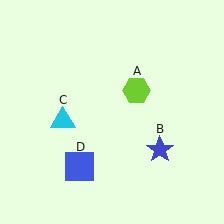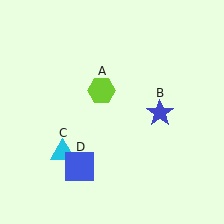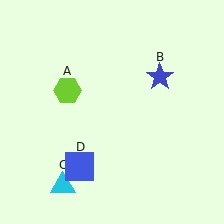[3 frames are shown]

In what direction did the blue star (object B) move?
The blue star (object B) moved up.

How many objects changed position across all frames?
3 objects changed position: lime hexagon (object A), blue star (object B), cyan triangle (object C).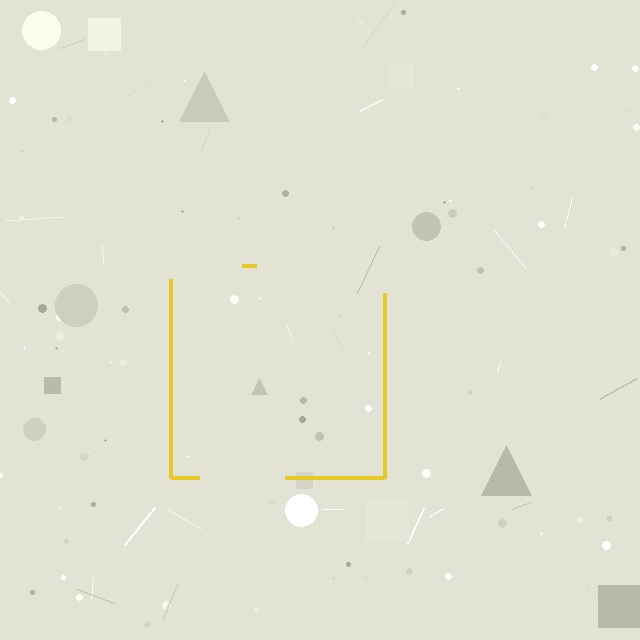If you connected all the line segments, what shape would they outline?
They would outline a square.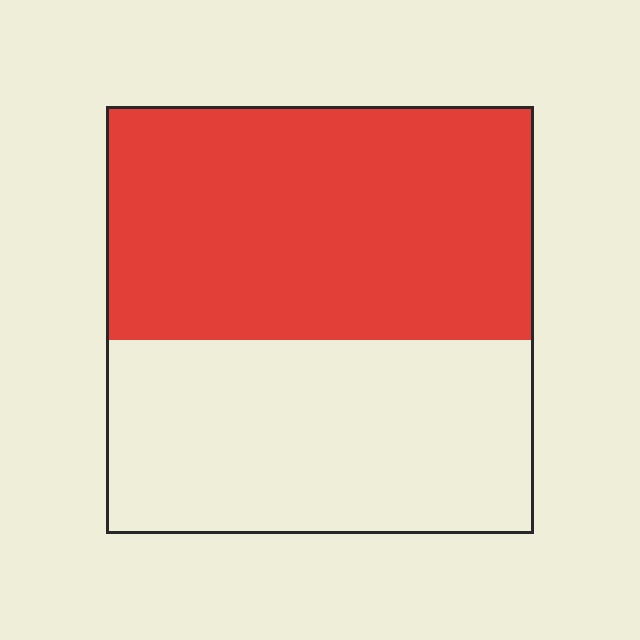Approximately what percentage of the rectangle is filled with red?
Approximately 55%.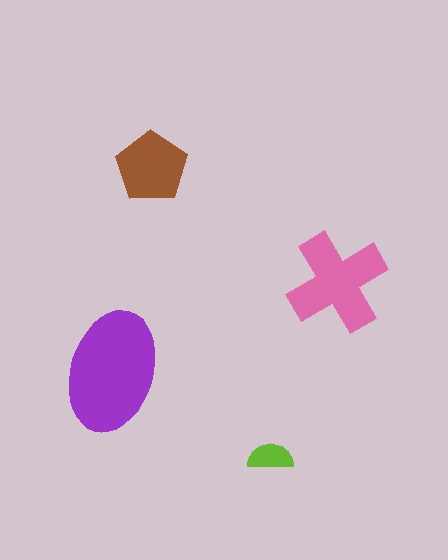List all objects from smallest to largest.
The lime semicircle, the brown pentagon, the pink cross, the purple ellipse.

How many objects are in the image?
There are 4 objects in the image.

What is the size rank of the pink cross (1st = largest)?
2nd.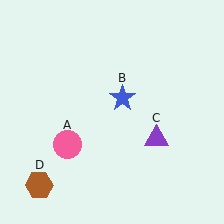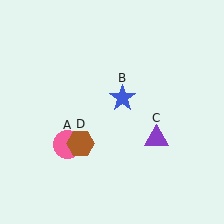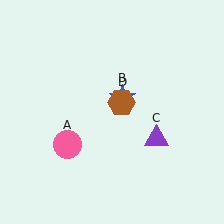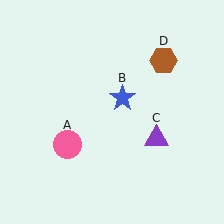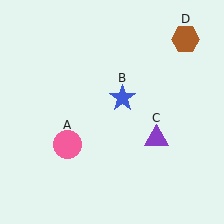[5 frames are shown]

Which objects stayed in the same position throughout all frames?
Pink circle (object A) and blue star (object B) and purple triangle (object C) remained stationary.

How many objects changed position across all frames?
1 object changed position: brown hexagon (object D).